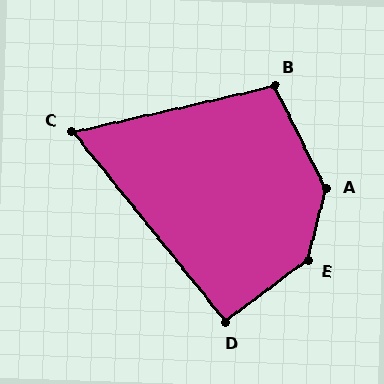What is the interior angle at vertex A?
Approximately 139 degrees (obtuse).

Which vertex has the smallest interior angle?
C, at approximately 64 degrees.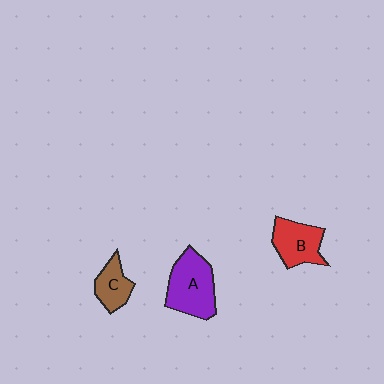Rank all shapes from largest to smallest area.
From largest to smallest: A (purple), B (red), C (brown).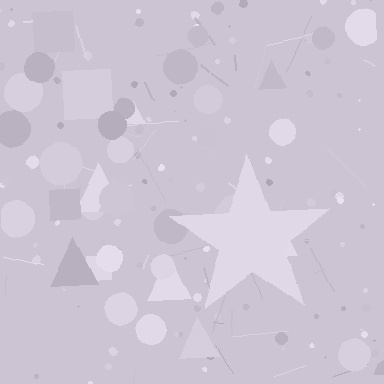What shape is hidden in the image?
A star is hidden in the image.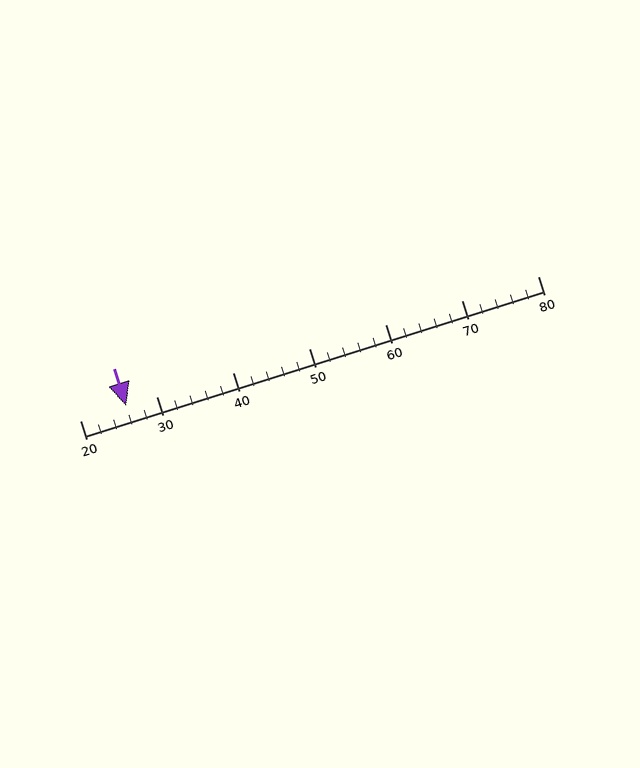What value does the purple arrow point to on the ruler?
The purple arrow points to approximately 26.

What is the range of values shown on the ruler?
The ruler shows values from 20 to 80.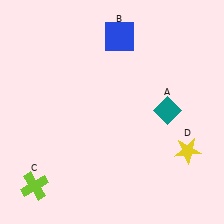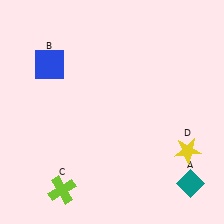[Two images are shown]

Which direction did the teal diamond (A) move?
The teal diamond (A) moved down.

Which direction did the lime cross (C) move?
The lime cross (C) moved right.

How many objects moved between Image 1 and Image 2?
3 objects moved between the two images.